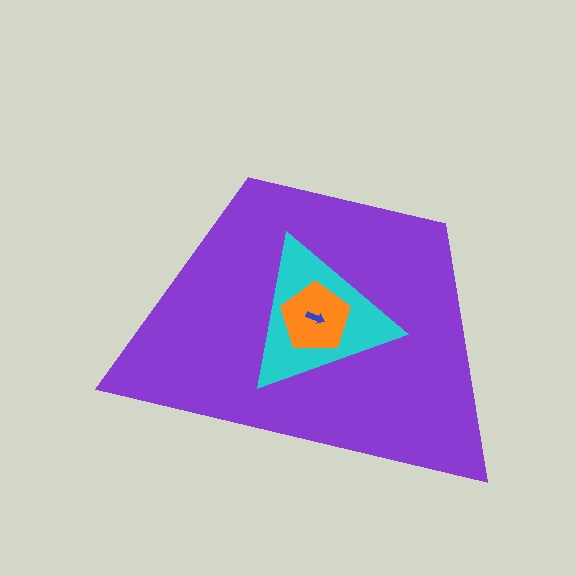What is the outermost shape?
The purple trapezoid.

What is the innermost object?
The blue arrow.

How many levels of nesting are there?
4.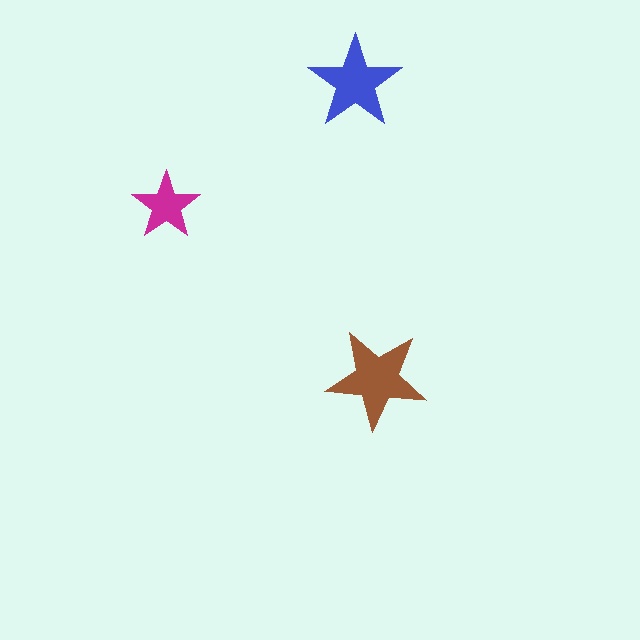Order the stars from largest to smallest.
the brown one, the blue one, the magenta one.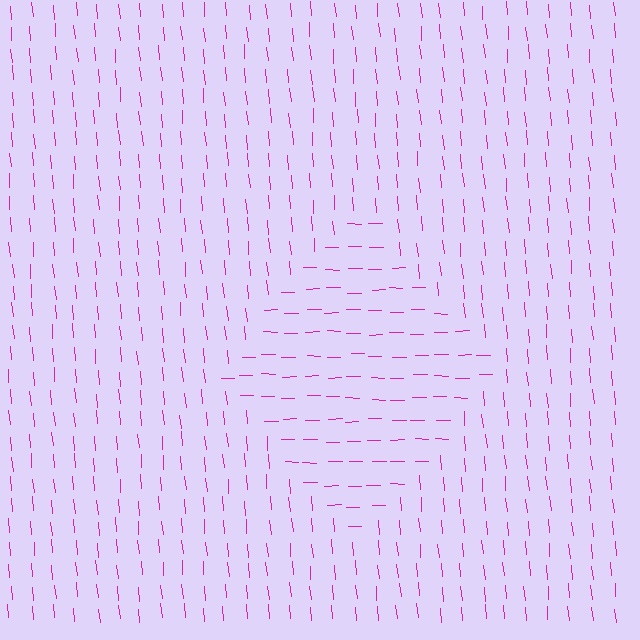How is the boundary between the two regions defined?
The boundary is defined purely by a change in line orientation (approximately 85 degrees difference). All lines are the same color and thickness.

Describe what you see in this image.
The image is filled with small magenta line segments. A diamond region in the image has lines oriented differently from the surrounding lines, creating a visible texture boundary.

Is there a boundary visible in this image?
Yes, there is a texture boundary formed by a change in line orientation.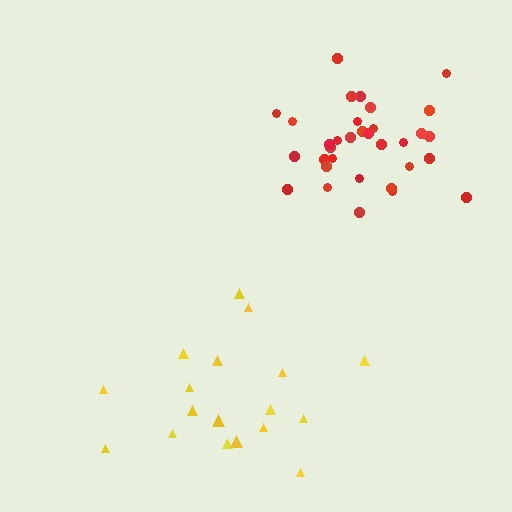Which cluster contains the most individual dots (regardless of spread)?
Red (33).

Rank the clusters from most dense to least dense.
red, yellow.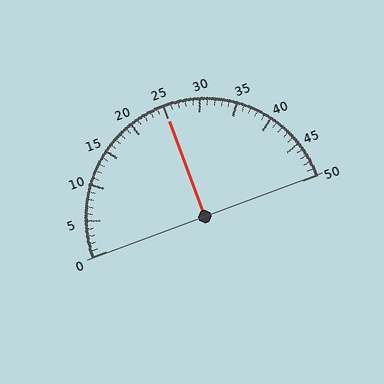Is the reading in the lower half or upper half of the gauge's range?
The reading is in the upper half of the range (0 to 50).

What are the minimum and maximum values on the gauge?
The gauge ranges from 0 to 50.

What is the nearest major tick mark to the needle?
The nearest major tick mark is 25.